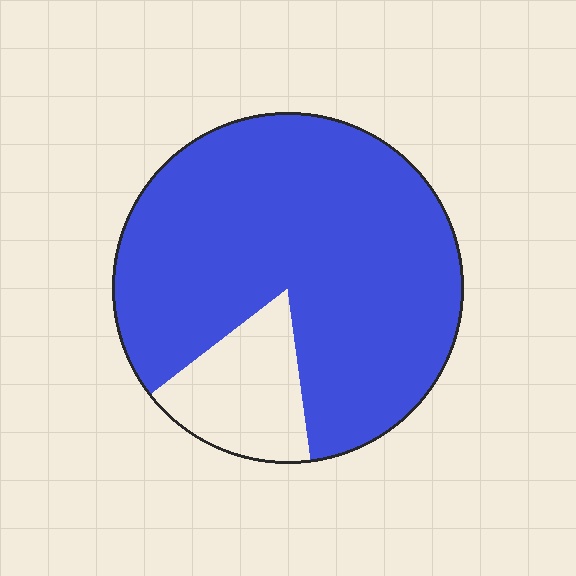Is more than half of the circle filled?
Yes.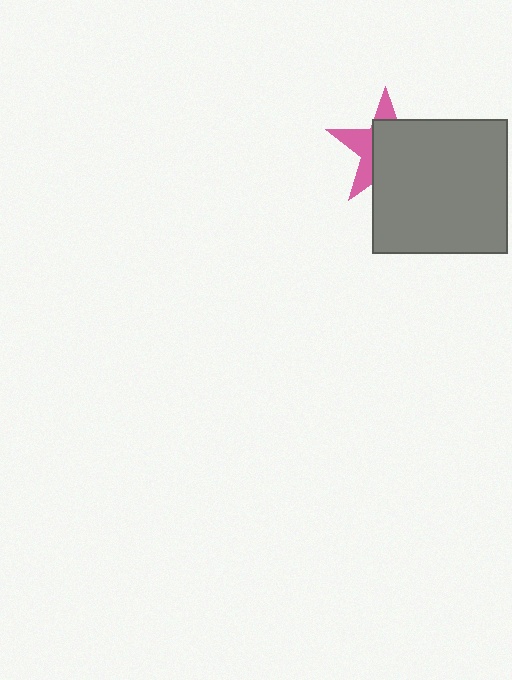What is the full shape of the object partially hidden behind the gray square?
The partially hidden object is a pink star.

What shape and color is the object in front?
The object in front is a gray square.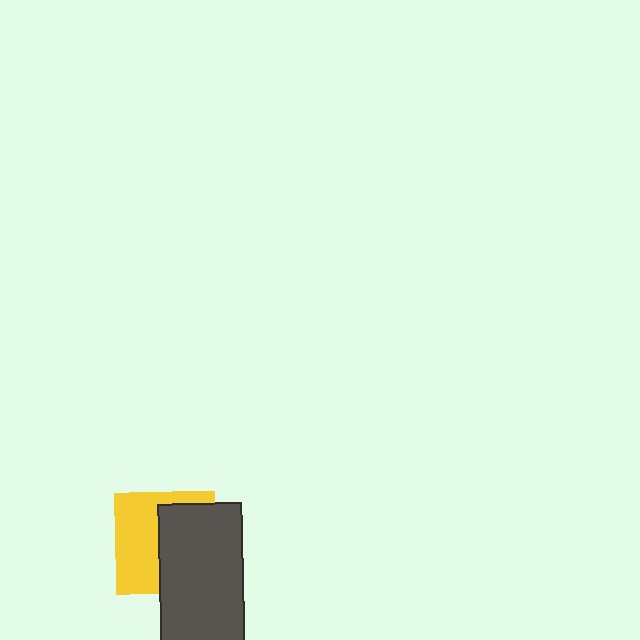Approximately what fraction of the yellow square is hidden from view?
Roughly 50% of the yellow square is hidden behind the dark gray rectangle.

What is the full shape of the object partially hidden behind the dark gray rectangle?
The partially hidden object is a yellow square.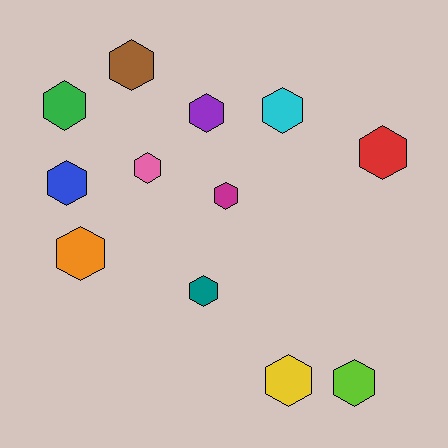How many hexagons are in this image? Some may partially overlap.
There are 12 hexagons.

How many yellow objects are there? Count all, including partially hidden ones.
There is 1 yellow object.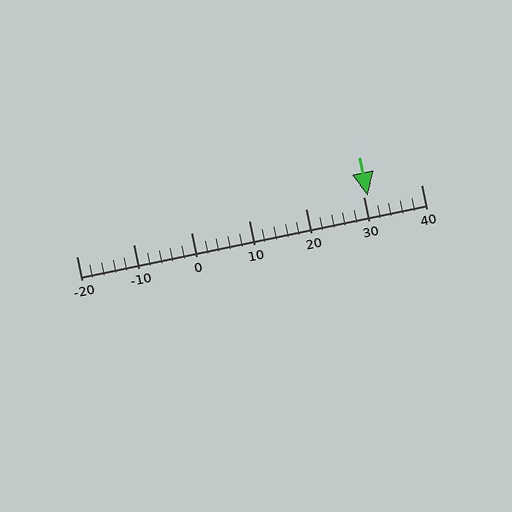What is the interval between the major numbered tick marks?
The major tick marks are spaced 10 units apart.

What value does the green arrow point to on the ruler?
The green arrow points to approximately 31.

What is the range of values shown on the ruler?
The ruler shows values from -20 to 40.